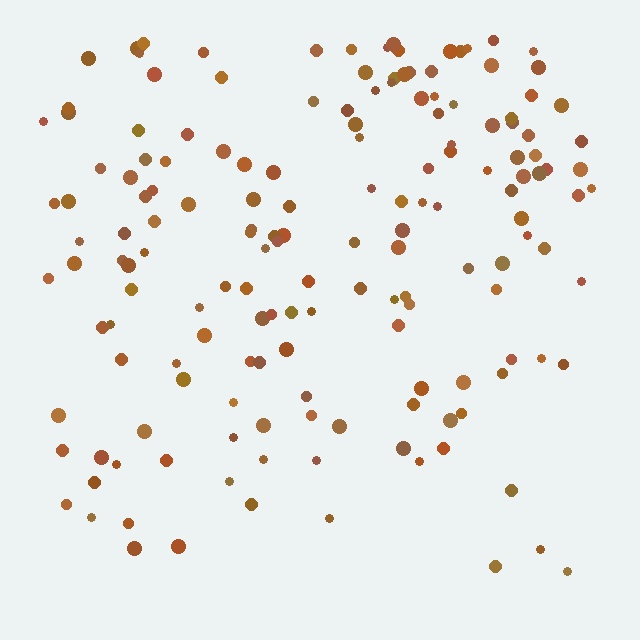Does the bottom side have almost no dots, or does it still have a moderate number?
Still a moderate number, just noticeably fewer than the top.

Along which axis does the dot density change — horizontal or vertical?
Vertical.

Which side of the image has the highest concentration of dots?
The top.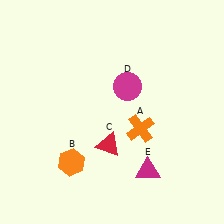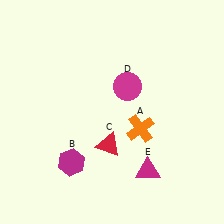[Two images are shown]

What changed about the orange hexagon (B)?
In Image 1, B is orange. In Image 2, it changed to magenta.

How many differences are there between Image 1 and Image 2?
There is 1 difference between the two images.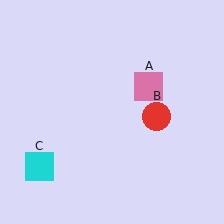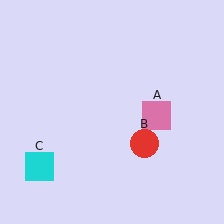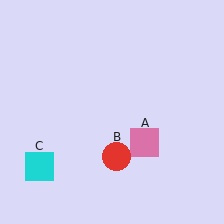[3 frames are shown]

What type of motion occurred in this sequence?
The pink square (object A), red circle (object B) rotated clockwise around the center of the scene.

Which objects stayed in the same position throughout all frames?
Cyan square (object C) remained stationary.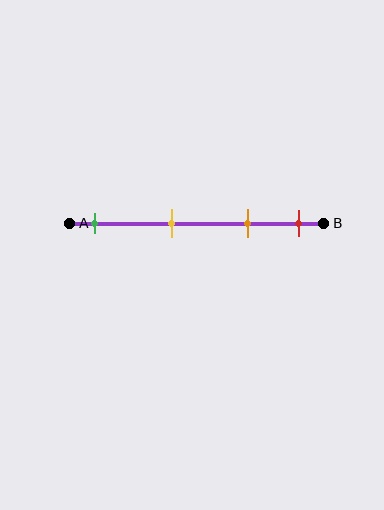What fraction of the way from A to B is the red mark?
The red mark is approximately 90% (0.9) of the way from A to B.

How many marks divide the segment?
There are 4 marks dividing the segment.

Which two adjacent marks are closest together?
The orange and red marks are the closest adjacent pair.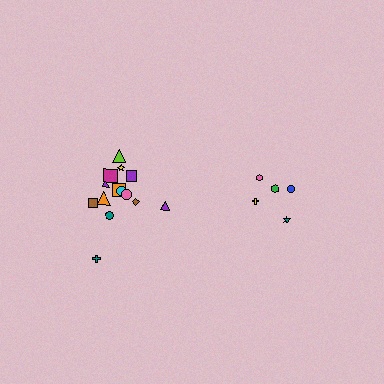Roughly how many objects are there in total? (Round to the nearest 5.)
Roughly 20 objects in total.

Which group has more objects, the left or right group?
The left group.